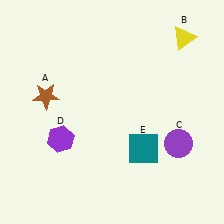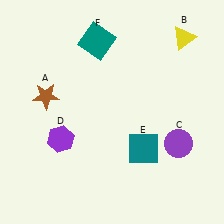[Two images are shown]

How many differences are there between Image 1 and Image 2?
There is 1 difference between the two images.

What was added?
A teal square (F) was added in Image 2.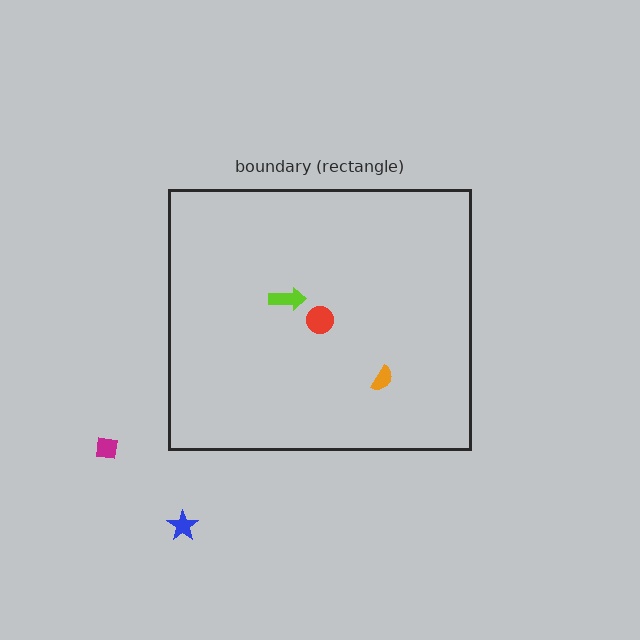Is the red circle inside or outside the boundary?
Inside.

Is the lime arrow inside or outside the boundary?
Inside.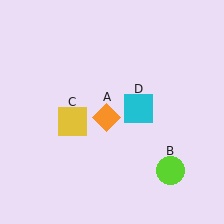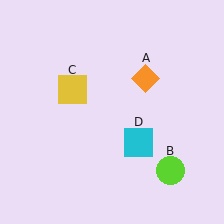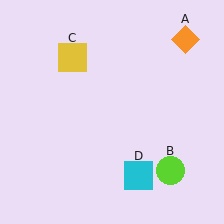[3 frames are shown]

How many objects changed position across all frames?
3 objects changed position: orange diamond (object A), yellow square (object C), cyan square (object D).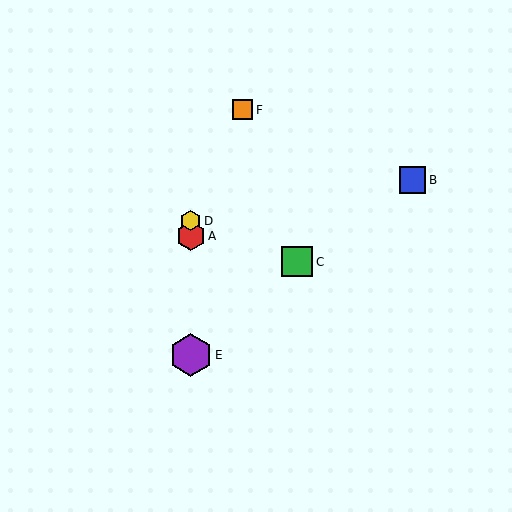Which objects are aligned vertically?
Objects A, D, E are aligned vertically.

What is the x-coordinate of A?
Object A is at x≈191.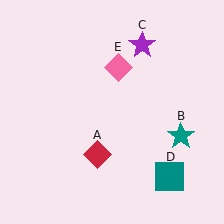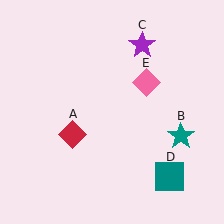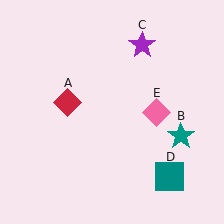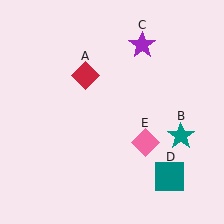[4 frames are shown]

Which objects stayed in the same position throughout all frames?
Teal star (object B) and purple star (object C) and teal square (object D) remained stationary.